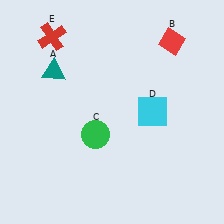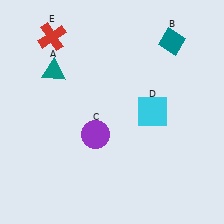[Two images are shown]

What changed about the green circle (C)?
In Image 1, C is green. In Image 2, it changed to purple.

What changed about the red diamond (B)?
In Image 1, B is red. In Image 2, it changed to teal.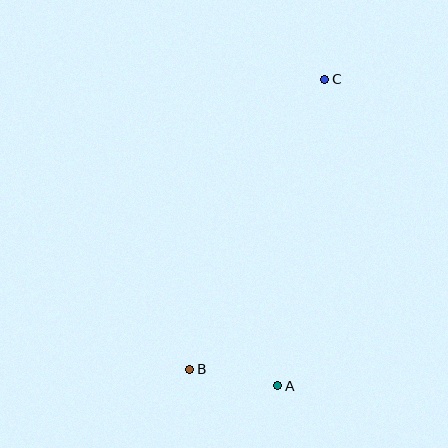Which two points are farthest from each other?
Points B and C are farthest from each other.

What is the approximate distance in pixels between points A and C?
The distance between A and C is approximately 310 pixels.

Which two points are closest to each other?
Points A and B are closest to each other.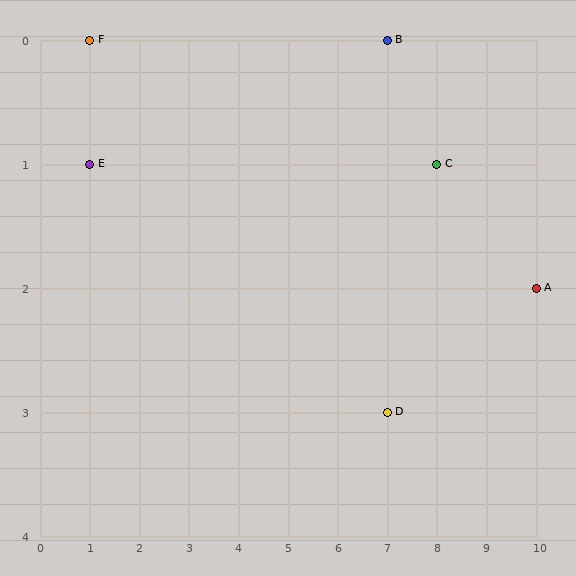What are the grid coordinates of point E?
Point E is at grid coordinates (1, 1).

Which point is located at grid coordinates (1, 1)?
Point E is at (1, 1).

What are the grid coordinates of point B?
Point B is at grid coordinates (7, 0).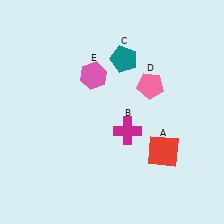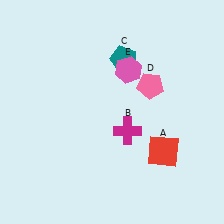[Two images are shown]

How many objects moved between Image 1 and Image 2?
1 object moved between the two images.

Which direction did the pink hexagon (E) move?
The pink hexagon (E) moved right.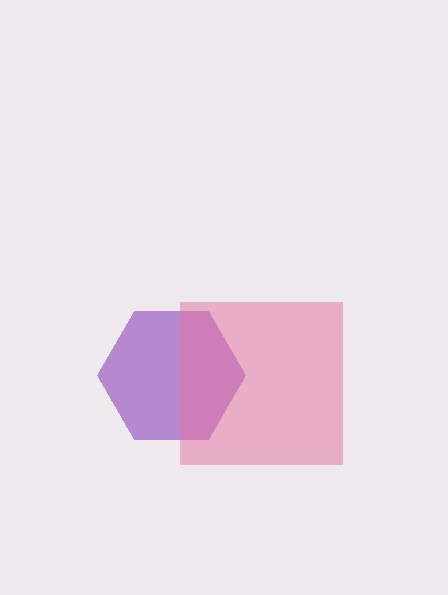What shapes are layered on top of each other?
The layered shapes are: a purple hexagon, a pink square.